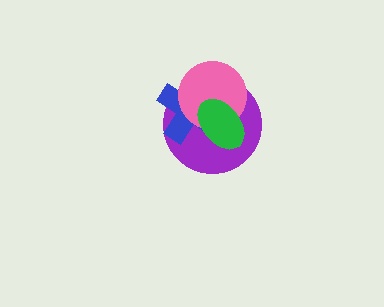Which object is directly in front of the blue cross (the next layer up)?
The pink circle is directly in front of the blue cross.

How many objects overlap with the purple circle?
3 objects overlap with the purple circle.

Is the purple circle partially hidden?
Yes, it is partially covered by another shape.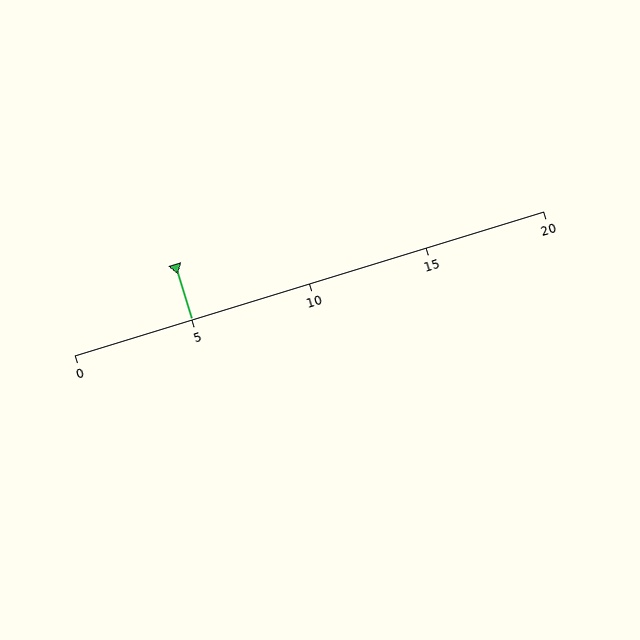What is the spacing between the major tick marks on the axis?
The major ticks are spaced 5 apart.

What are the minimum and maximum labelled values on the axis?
The axis runs from 0 to 20.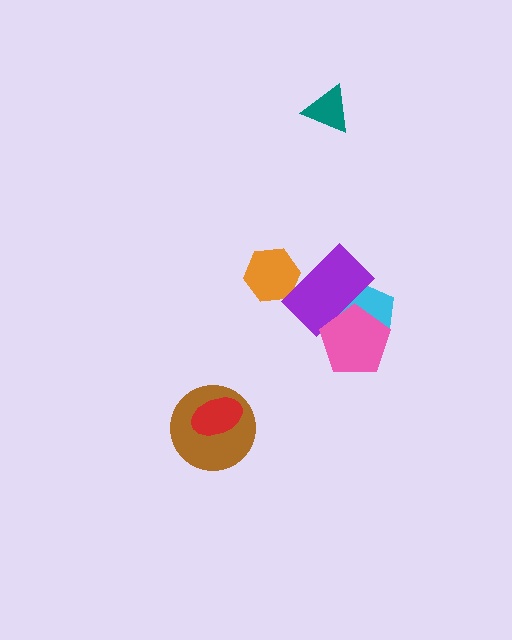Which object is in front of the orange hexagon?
The purple rectangle is in front of the orange hexagon.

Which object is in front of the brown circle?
The red ellipse is in front of the brown circle.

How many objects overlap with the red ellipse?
1 object overlaps with the red ellipse.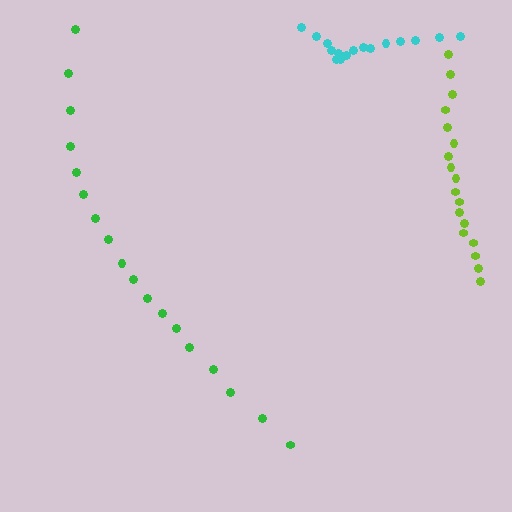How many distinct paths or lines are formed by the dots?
There are 3 distinct paths.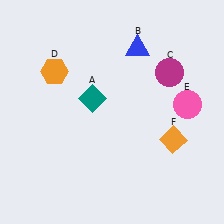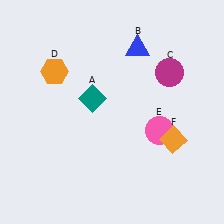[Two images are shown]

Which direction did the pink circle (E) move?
The pink circle (E) moved left.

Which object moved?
The pink circle (E) moved left.